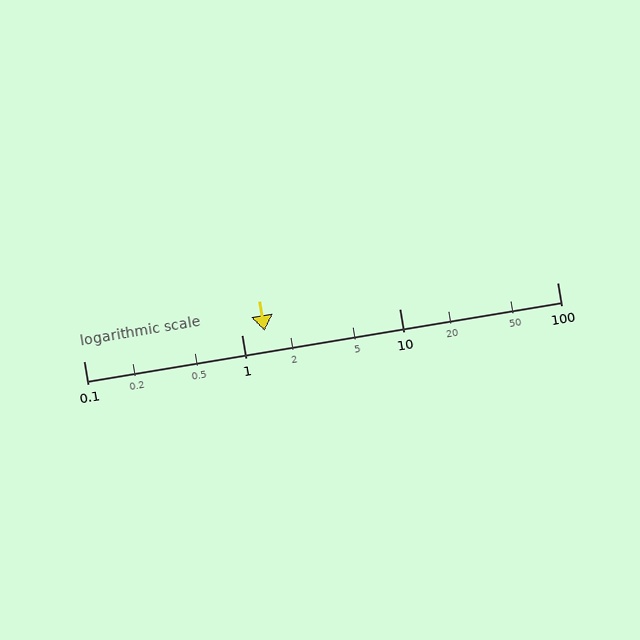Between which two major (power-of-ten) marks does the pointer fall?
The pointer is between 1 and 10.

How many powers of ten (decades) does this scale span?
The scale spans 3 decades, from 0.1 to 100.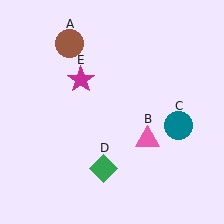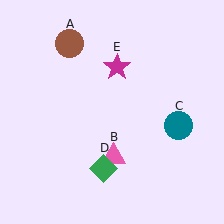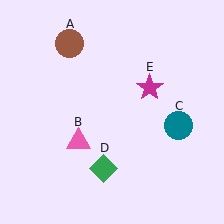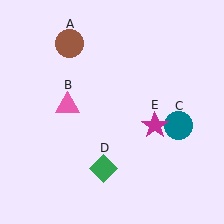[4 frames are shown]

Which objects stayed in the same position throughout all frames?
Brown circle (object A) and teal circle (object C) and green diamond (object D) remained stationary.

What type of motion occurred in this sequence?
The pink triangle (object B), magenta star (object E) rotated clockwise around the center of the scene.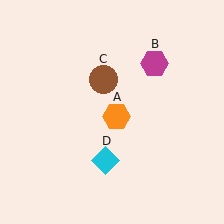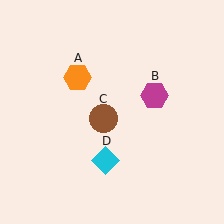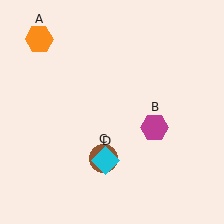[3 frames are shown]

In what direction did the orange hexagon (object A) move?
The orange hexagon (object A) moved up and to the left.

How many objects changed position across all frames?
3 objects changed position: orange hexagon (object A), magenta hexagon (object B), brown circle (object C).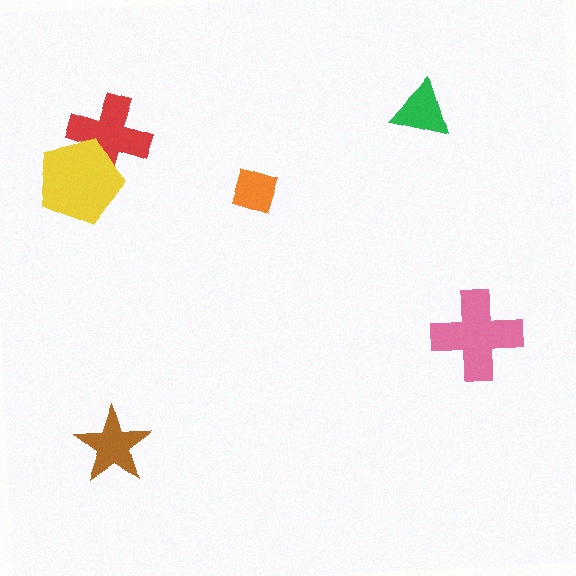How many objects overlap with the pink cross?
0 objects overlap with the pink cross.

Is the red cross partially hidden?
Yes, it is partially covered by another shape.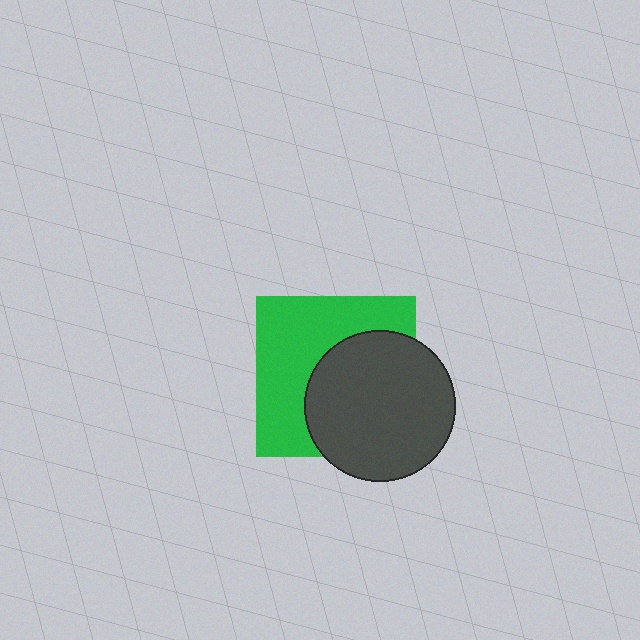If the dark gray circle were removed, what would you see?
You would see the complete green square.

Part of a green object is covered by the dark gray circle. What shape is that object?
It is a square.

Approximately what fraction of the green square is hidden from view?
Roughly 48% of the green square is hidden behind the dark gray circle.